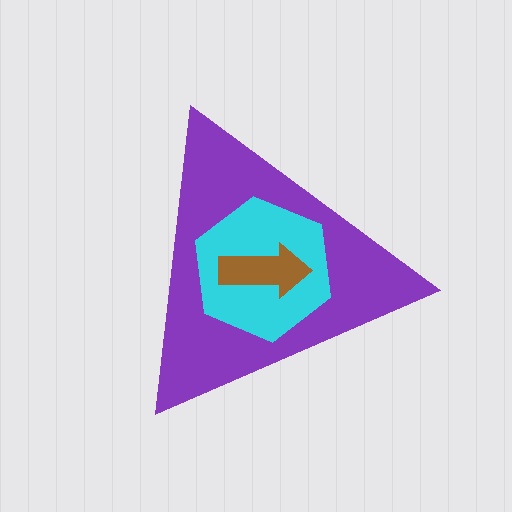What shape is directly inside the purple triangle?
The cyan hexagon.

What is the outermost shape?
The purple triangle.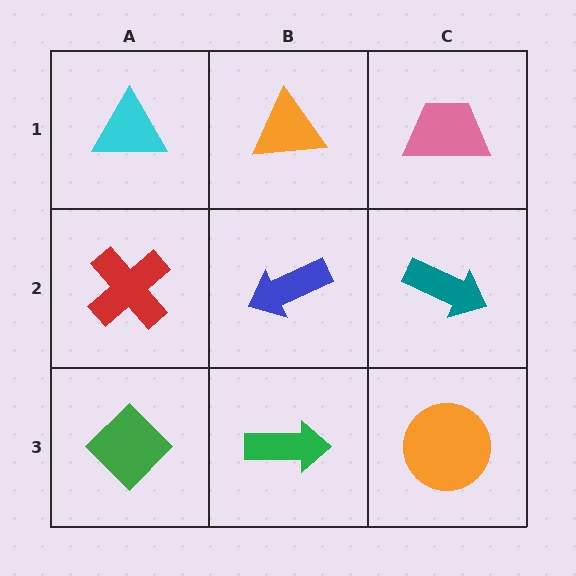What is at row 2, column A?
A red cross.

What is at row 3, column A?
A green diamond.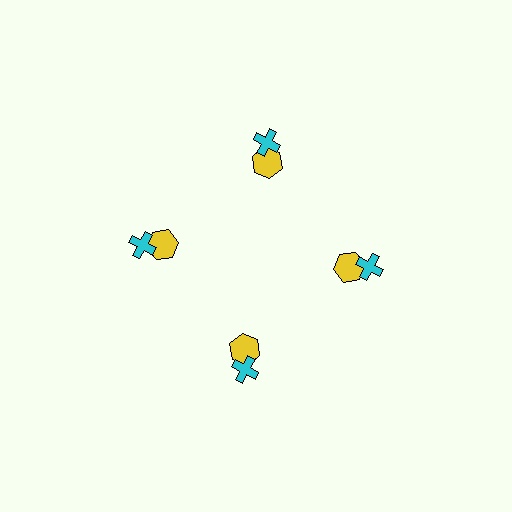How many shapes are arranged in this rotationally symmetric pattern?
There are 8 shapes, arranged in 4 groups of 2.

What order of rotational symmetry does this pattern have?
This pattern has 4-fold rotational symmetry.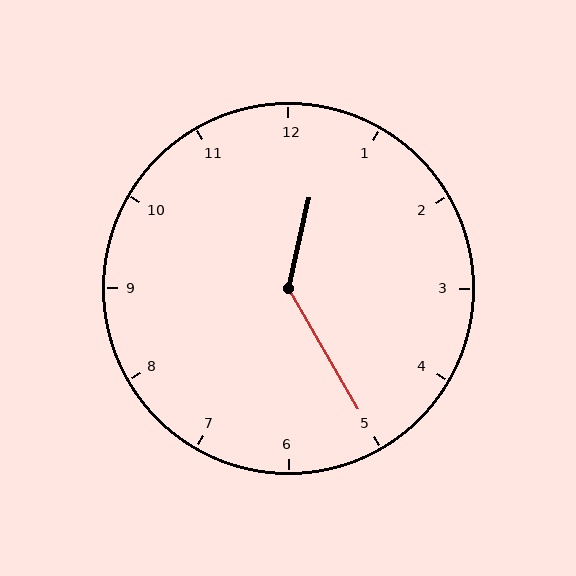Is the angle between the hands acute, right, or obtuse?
It is obtuse.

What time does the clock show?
12:25.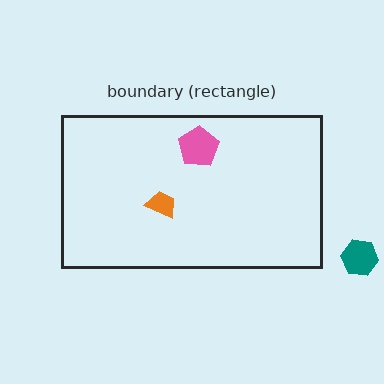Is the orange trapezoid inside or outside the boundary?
Inside.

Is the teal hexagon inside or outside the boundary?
Outside.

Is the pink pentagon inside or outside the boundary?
Inside.